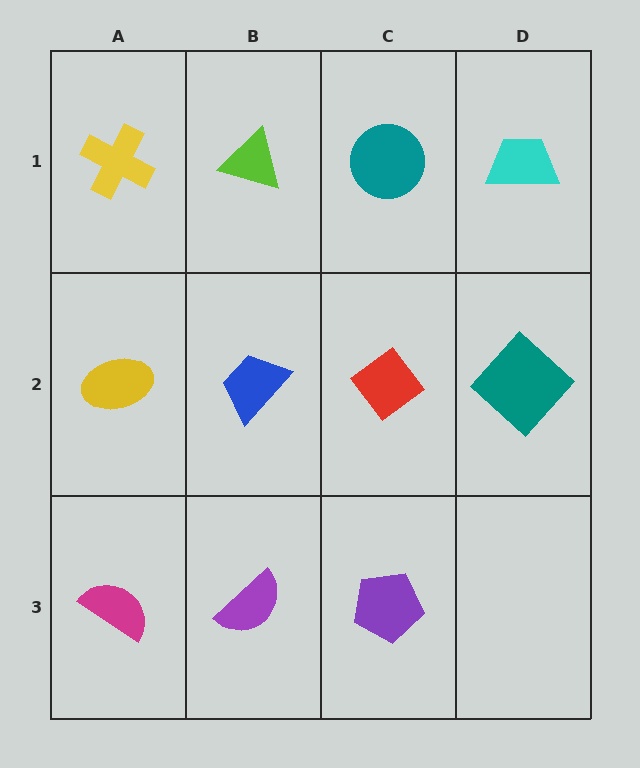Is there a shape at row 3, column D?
No, that cell is empty.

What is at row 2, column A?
A yellow ellipse.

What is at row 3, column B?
A purple semicircle.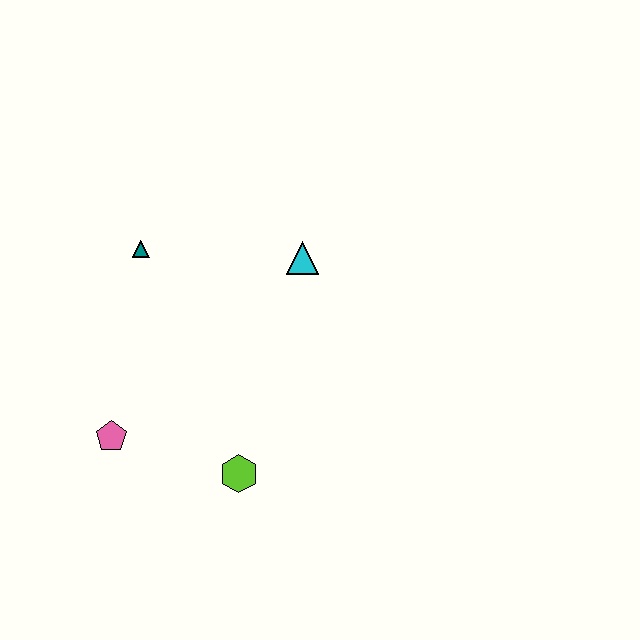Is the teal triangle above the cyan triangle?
Yes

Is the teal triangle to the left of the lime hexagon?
Yes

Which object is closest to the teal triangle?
The cyan triangle is closest to the teal triangle.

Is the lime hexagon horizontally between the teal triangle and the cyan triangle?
Yes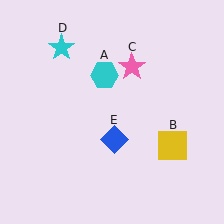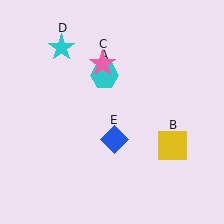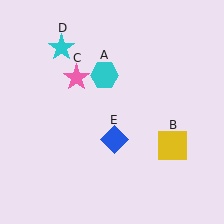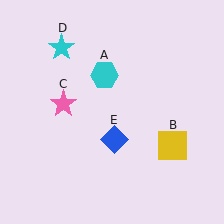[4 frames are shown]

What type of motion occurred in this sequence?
The pink star (object C) rotated counterclockwise around the center of the scene.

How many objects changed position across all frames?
1 object changed position: pink star (object C).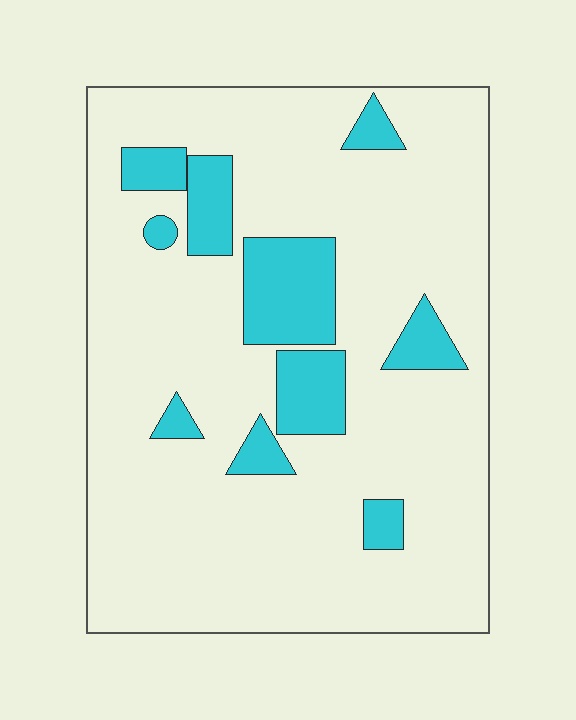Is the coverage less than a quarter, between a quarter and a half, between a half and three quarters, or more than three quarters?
Less than a quarter.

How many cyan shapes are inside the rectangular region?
10.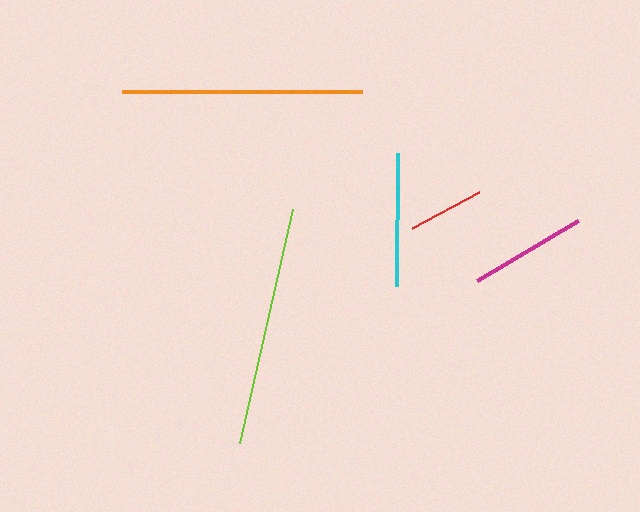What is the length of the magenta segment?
The magenta segment is approximately 118 pixels long.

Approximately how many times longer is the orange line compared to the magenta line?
The orange line is approximately 2.0 times the length of the magenta line.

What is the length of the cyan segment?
The cyan segment is approximately 133 pixels long.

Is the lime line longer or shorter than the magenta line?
The lime line is longer than the magenta line.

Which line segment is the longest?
The lime line is the longest at approximately 241 pixels.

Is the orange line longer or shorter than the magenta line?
The orange line is longer than the magenta line.